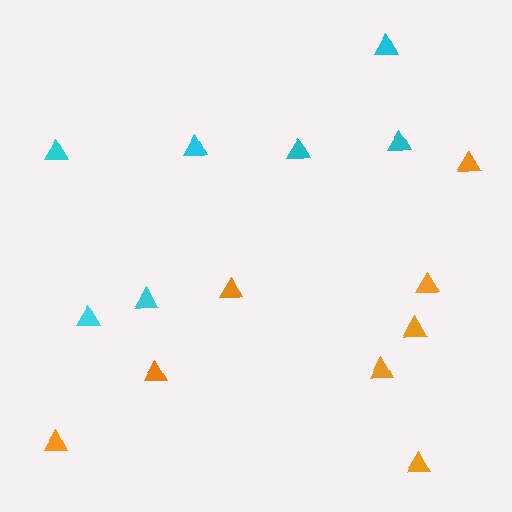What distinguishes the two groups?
There are 2 groups: one group of cyan triangles (7) and one group of orange triangles (8).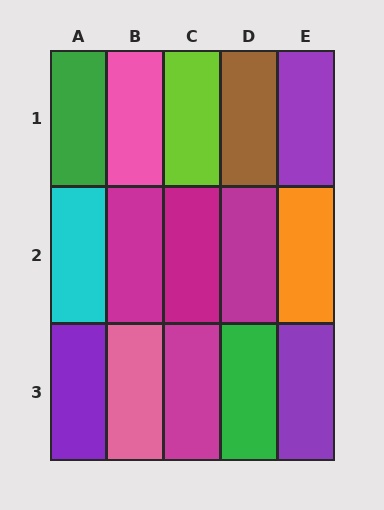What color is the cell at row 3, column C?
Magenta.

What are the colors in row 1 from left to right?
Green, pink, lime, brown, purple.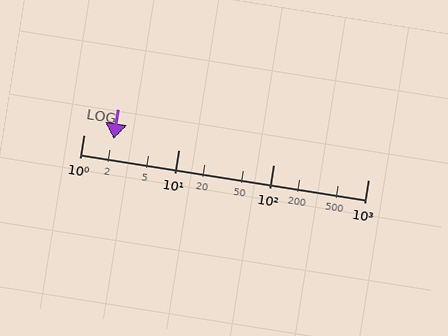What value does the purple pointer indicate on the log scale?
The pointer indicates approximately 2.1.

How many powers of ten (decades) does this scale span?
The scale spans 3 decades, from 1 to 1000.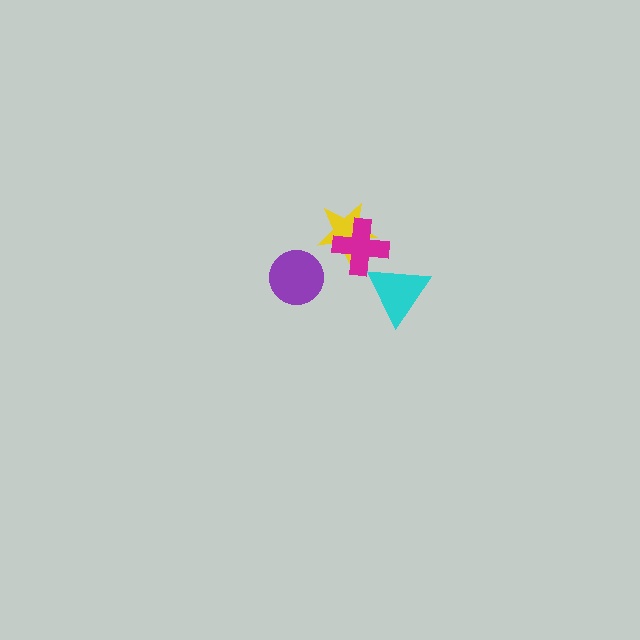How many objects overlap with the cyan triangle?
0 objects overlap with the cyan triangle.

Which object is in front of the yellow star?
The magenta cross is in front of the yellow star.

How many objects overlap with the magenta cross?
1 object overlaps with the magenta cross.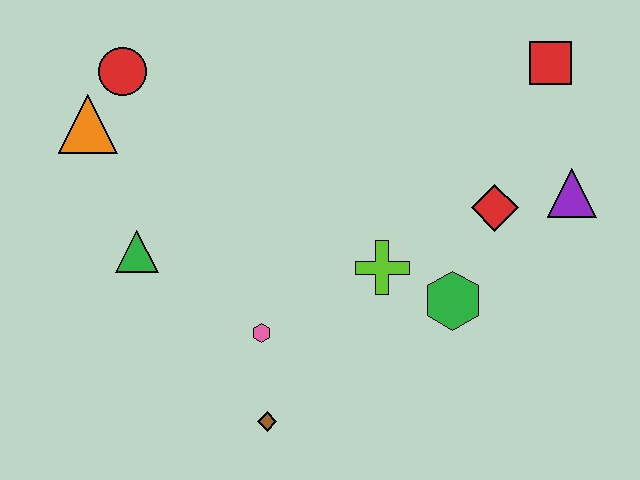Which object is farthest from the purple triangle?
The orange triangle is farthest from the purple triangle.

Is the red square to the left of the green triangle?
No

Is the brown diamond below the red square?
Yes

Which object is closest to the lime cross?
The green hexagon is closest to the lime cross.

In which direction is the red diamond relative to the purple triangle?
The red diamond is to the left of the purple triangle.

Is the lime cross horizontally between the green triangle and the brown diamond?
No